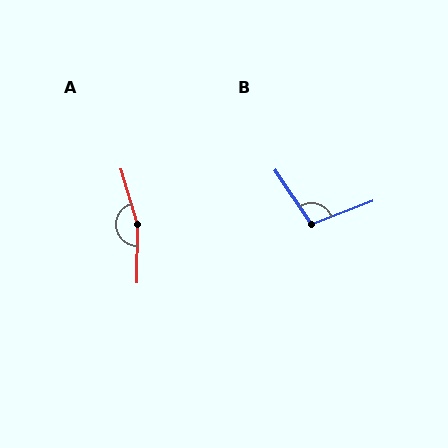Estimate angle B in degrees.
Approximately 102 degrees.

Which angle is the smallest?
B, at approximately 102 degrees.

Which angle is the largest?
A, at approximately 163 degrees.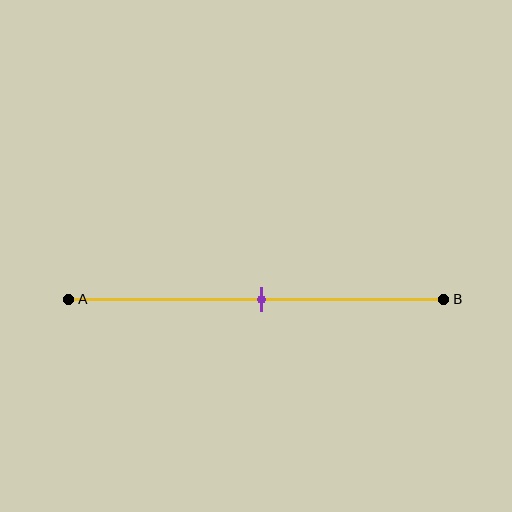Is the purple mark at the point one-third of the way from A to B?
No, the mark is at about 50% from A, not at the 33% one-third point.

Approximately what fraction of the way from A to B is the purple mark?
The purple mark is approximately 50% of the way from A to B.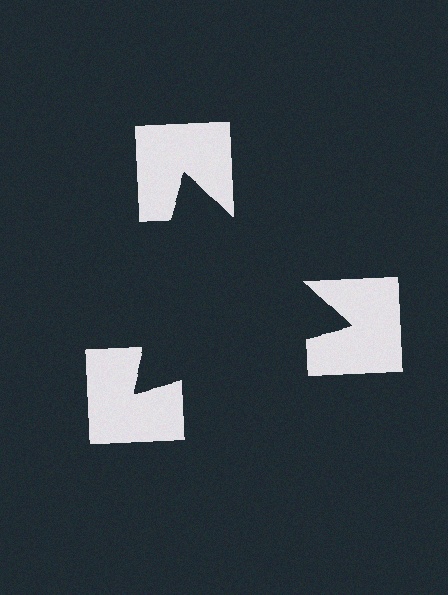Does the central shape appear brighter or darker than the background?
It typically appears slightly darker than the background, even though no actual brightness change is drawn.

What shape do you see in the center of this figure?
An illusory triangle — its edges are inferred from the aligned wedge cuts in the notched squares, not physically drawn.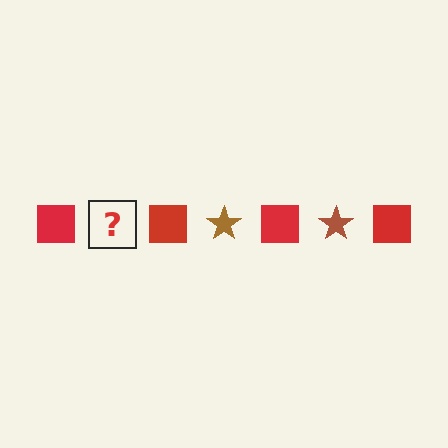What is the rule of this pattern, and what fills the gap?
The rule is that the pattern alternates between red square and brown star. The gap should be filled with a brown star.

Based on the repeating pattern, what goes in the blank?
The blank should be a brown star.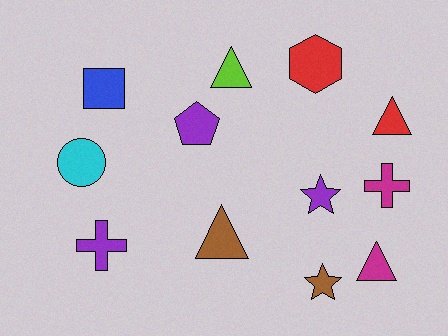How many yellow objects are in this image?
There are no yellow objects.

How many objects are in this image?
There are 12 objects.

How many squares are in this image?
There is 1 square.